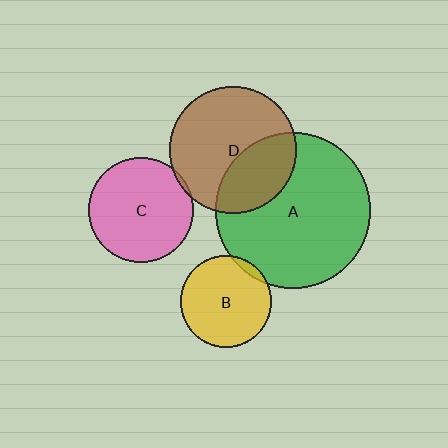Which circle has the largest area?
Circle A (green).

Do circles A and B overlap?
Yes.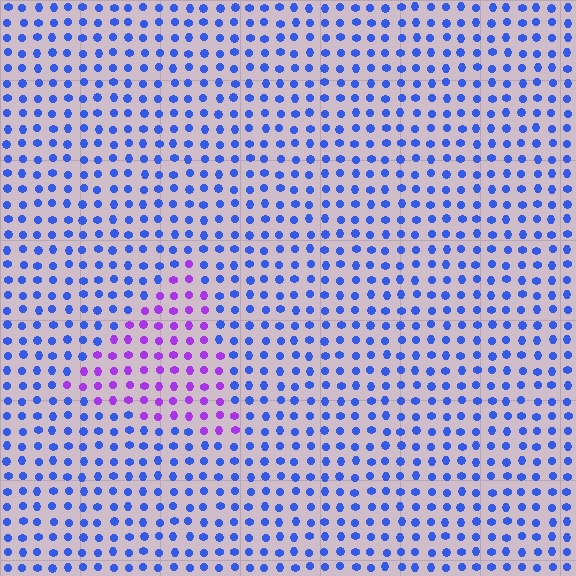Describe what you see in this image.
The image is filled with small blue elements in a uniform arrangement. A triangle-shaped region is visible where the elements are tinted to a slightly different hue, forming a subtle color boundary.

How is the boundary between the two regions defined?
The boundary is defined purely by a slight shift in hue (about 52 degrees). Spacing, size, and orientation are identical on both sides.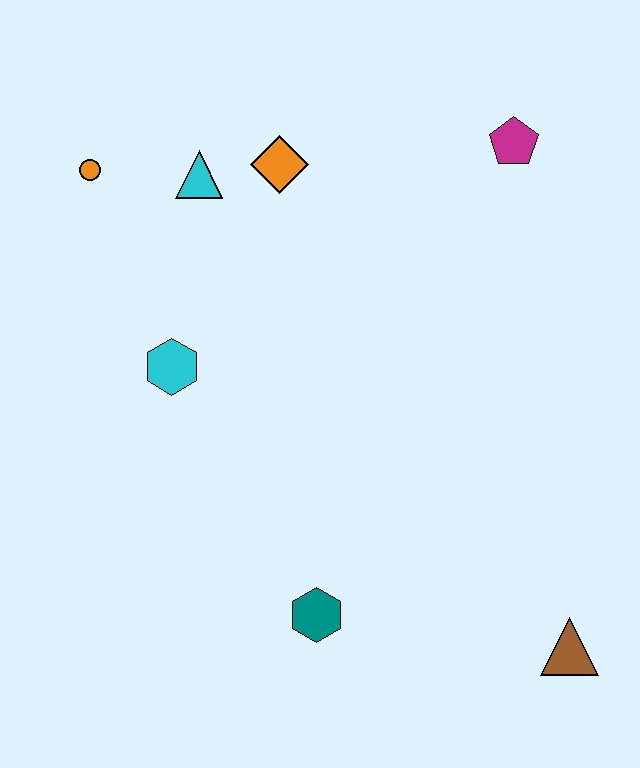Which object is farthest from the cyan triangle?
The brown triangle is farthest from the cyan triangle.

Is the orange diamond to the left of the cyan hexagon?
No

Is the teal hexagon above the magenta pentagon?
No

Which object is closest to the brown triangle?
The teal hexagon is closest to the brown triangle.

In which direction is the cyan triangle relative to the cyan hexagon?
The cyan triangle is above the cyan hexagon.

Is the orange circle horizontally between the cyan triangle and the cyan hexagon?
No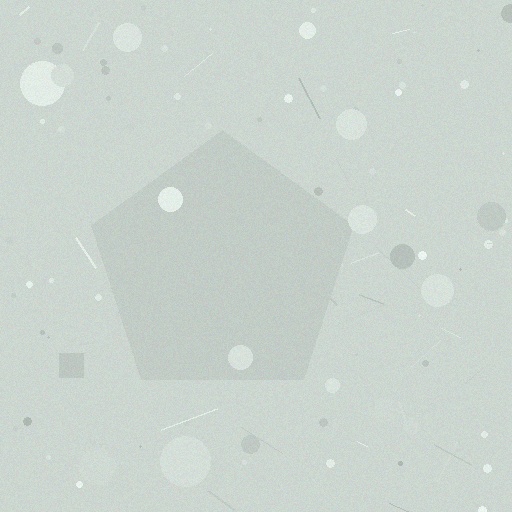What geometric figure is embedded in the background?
A pentagon is embedded in the background.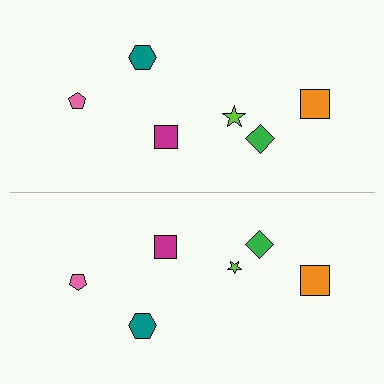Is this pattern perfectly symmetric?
No, the pattern is not perfectly symmetric. The lime star on the bottom side has a different size than its mirror counterpart.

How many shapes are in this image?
There are 12 shapes in this image.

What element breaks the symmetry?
The lime star on the bottom side has a different size than its mirror counterpart.